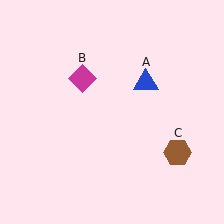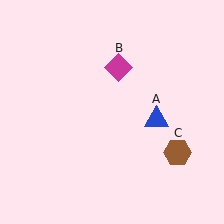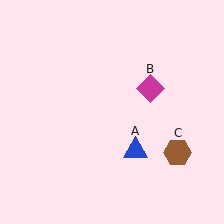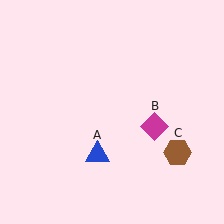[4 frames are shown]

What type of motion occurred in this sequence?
The blue triangle (object A), magenta diamond (object B) rotated clockwise around the center of the scene.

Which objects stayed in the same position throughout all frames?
Brown hexagon (object C) remained stationary.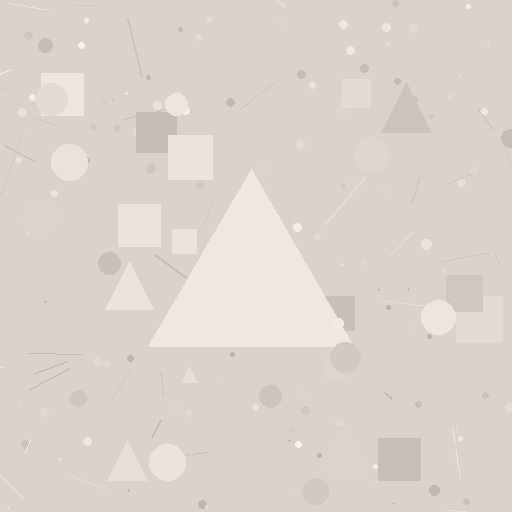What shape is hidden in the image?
A triangle is hidden in the image.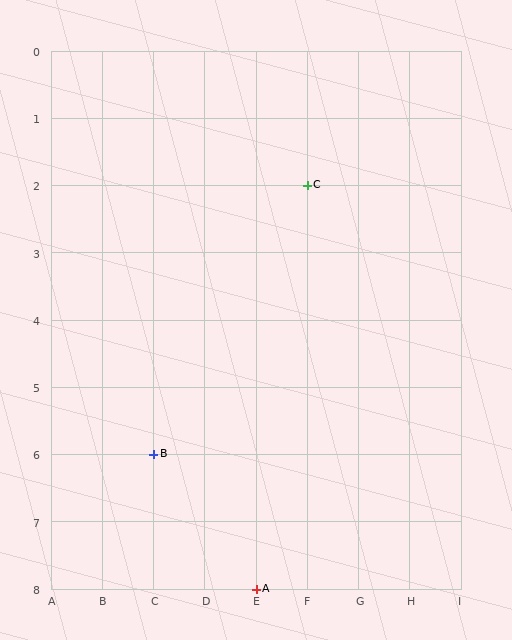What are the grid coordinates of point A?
Point A is at grid coordinates (E, 8).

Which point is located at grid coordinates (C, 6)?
Point B is at (C, 6).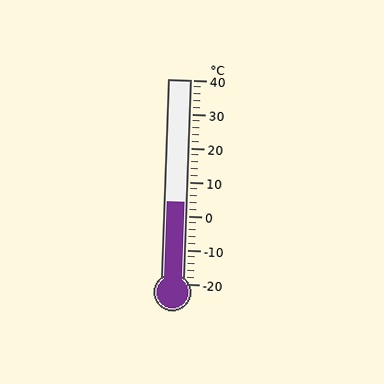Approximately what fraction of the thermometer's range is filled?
The thermometer is filled to approximately 40% of its range.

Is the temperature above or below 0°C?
The temperature is above 0°C.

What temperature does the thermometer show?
The thermometer shows approximately 4°C.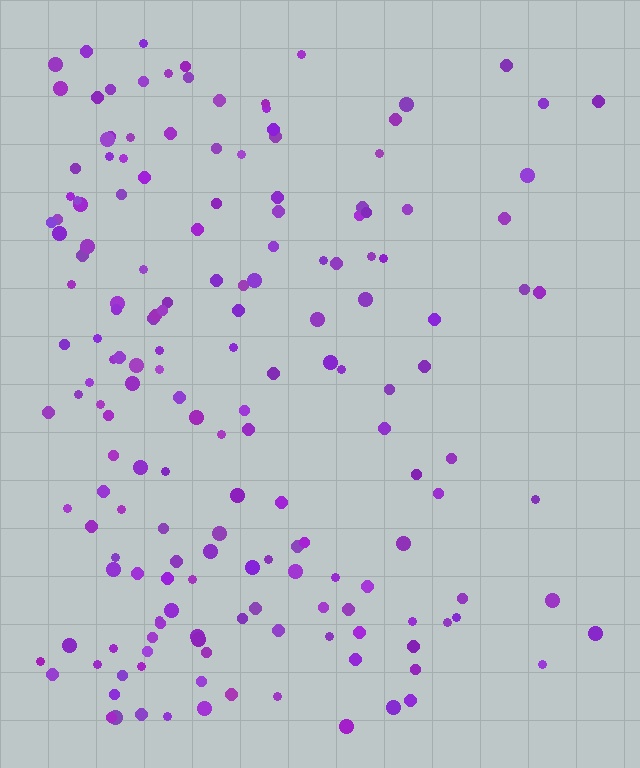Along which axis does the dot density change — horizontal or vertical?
Horizontal.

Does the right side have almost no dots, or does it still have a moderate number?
Still a moderate number, just noticeably fewer than the left.